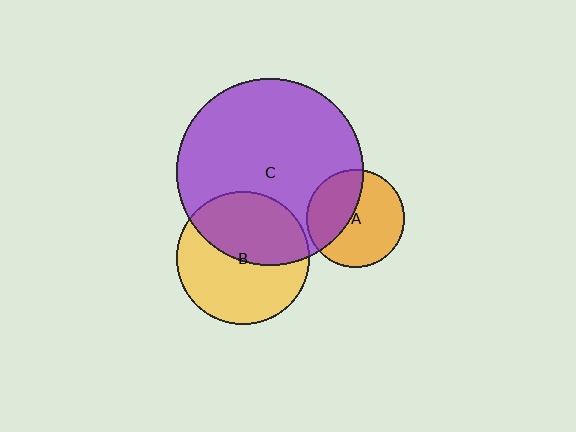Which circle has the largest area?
Circle C (purple).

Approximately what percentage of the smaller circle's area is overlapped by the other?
Approximately 45%.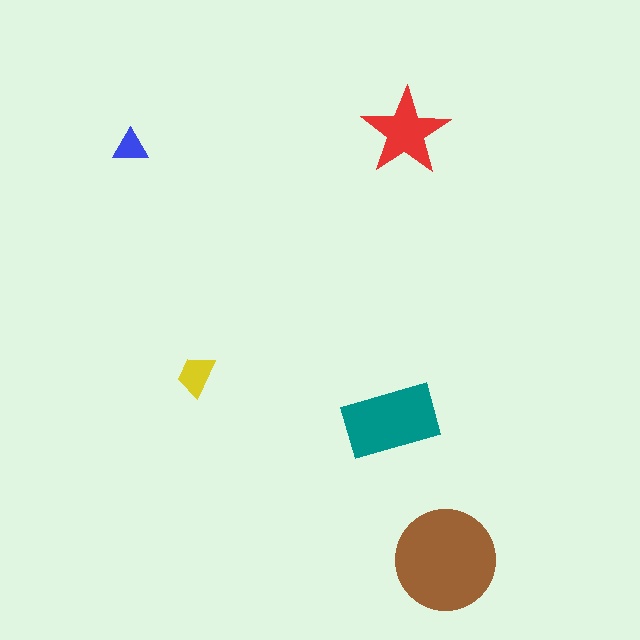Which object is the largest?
The brown circle.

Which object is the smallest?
The blue triangle.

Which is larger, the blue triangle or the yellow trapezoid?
The yellow trapezoid.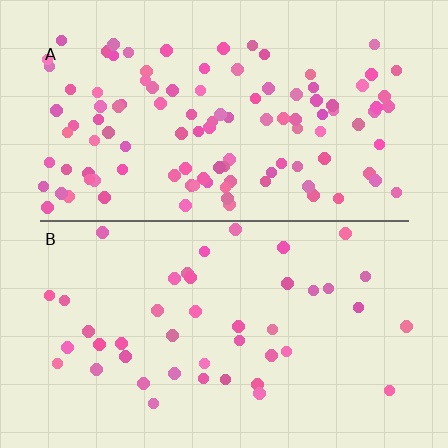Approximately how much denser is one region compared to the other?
Approximately 2.5× — region A over region B.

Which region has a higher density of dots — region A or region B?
A (the top).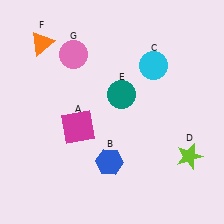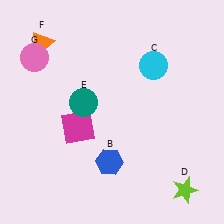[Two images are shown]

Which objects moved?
The objects that moved are: the lime star (D), the teal circle (E), the pink circle (G).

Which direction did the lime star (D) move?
The lime star (D) moved down.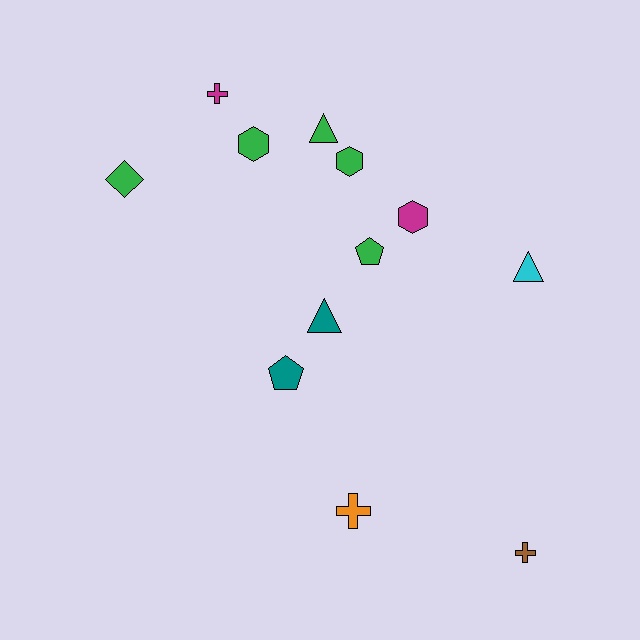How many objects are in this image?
There are 12 objects.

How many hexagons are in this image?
There are 3 hexagons.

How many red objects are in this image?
There are no red objects.